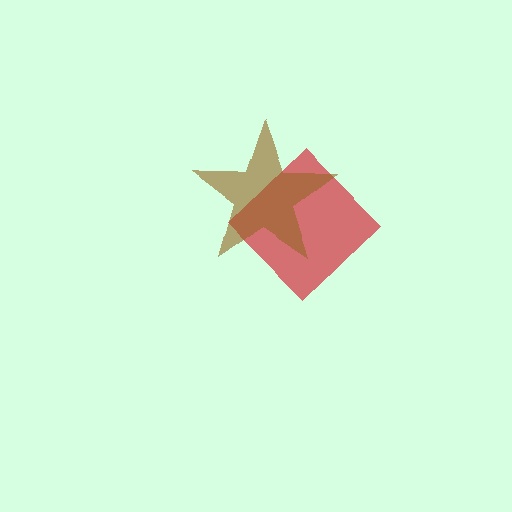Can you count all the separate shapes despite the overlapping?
Yes, there are 2 separate shapes.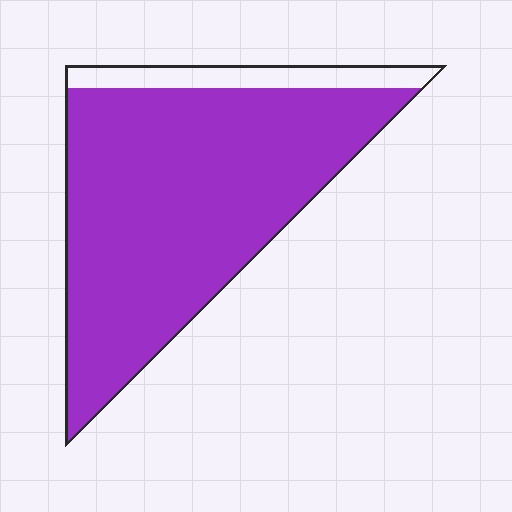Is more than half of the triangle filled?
Yes.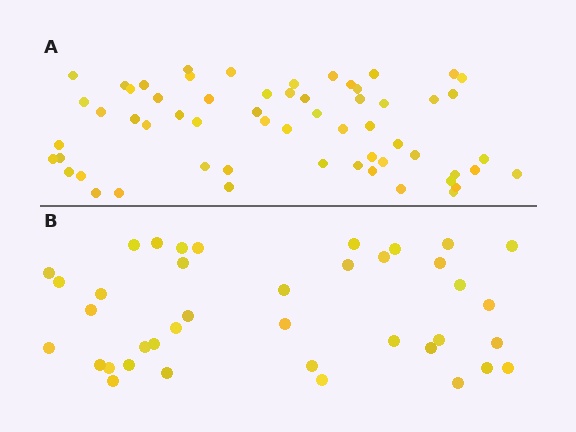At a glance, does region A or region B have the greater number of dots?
Region A (the top region) has more dots.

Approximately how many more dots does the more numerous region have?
Region A has approximately 20 more dots than region B.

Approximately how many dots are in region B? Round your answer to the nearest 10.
About 40 dots. (The exact count is 39, which rounds to 40.)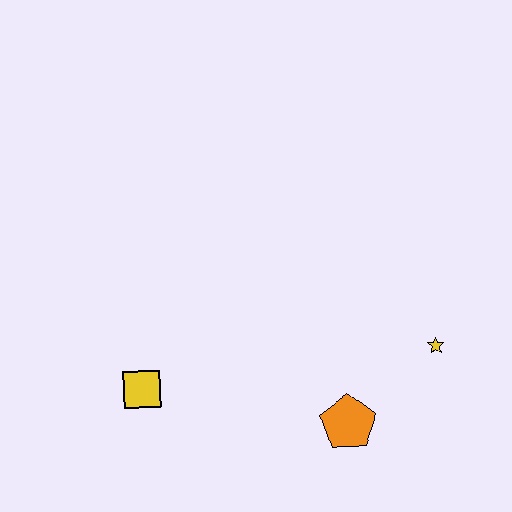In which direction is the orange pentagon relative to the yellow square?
The orange pentagon is to the right of the yellow square.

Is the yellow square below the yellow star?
Yes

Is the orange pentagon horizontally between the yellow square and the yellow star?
Yes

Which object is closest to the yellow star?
The orange pentagon is closest to the yellow star.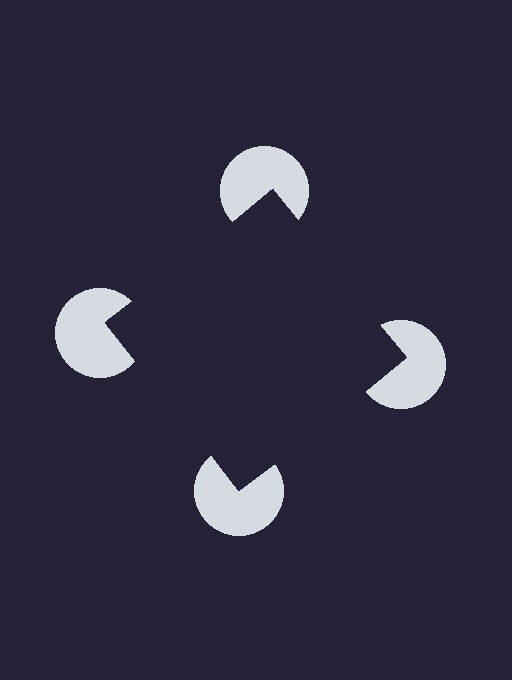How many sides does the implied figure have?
4 sides.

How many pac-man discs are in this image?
There are 4 — one at each vertex of the illusory square.